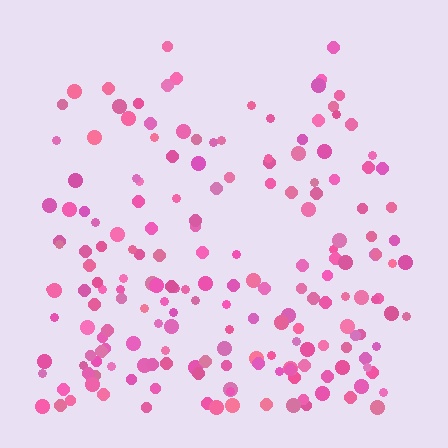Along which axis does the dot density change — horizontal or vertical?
Vertical.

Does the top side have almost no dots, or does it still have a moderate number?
Still a moderate number, just noticeably fewer than the bottom.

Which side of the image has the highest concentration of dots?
The bottom.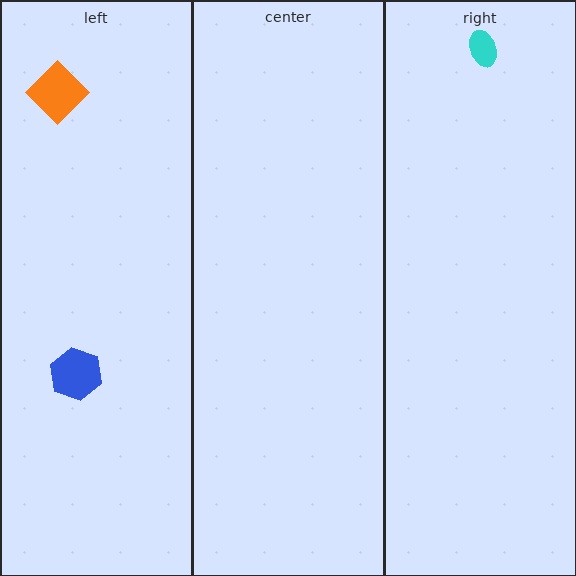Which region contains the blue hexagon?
The left region.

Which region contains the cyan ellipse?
The right region.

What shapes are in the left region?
The orange diamond, the blue hexagon.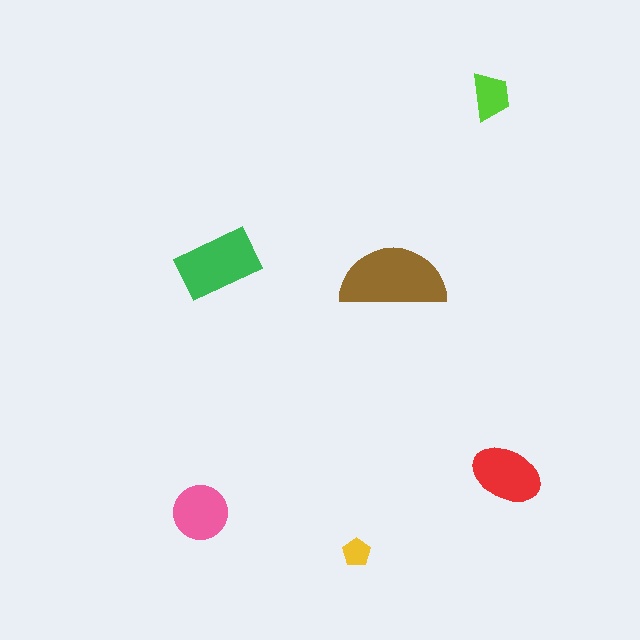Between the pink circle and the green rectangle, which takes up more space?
The green rectangle.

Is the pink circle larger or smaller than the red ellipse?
Smaller.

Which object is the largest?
The brown semicircle.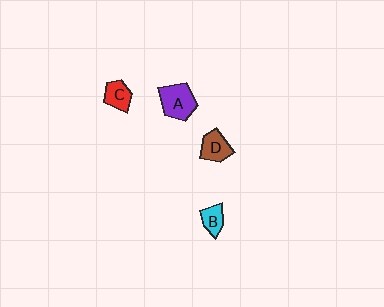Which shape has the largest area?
Shape A (purple).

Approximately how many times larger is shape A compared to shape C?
Approximately 1.6 times.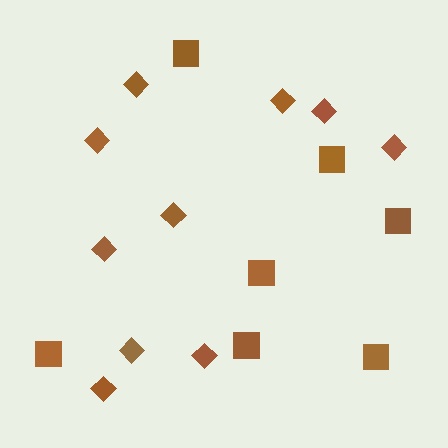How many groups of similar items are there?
There are 2 groups: one group of squares (7) and one group of diamonds (10).